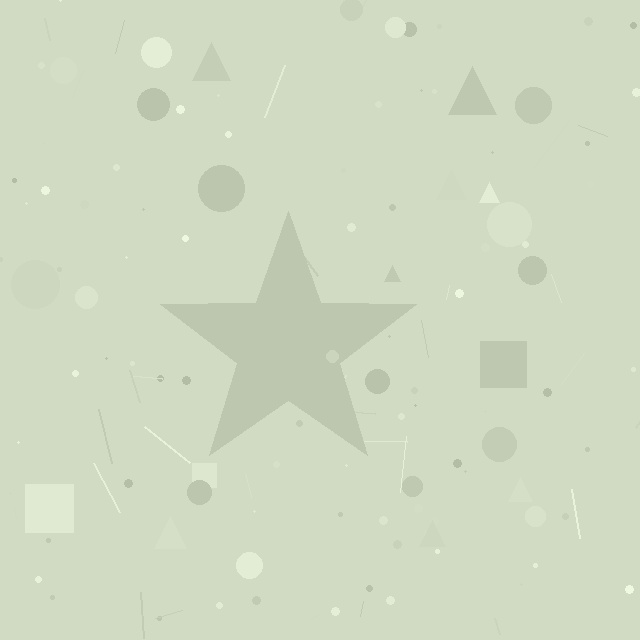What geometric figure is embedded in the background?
A star is embedded in the background.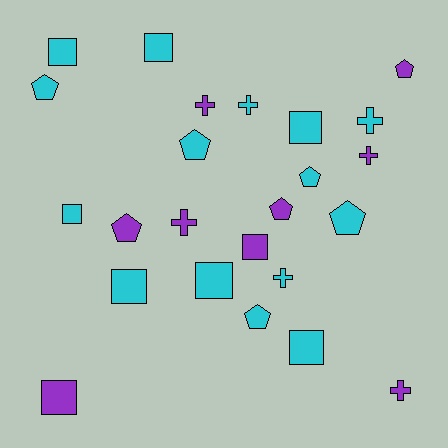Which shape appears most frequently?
Square, with 9 objects.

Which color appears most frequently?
Cyan, with 15 objects.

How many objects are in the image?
There are 24 objects.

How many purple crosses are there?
There are 4 purple crosses.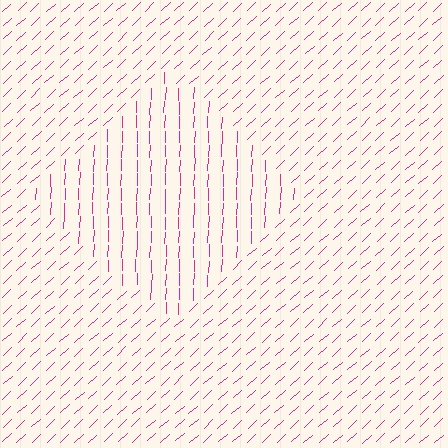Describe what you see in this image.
The image is filled with small magenta line segments. A diamond region in the image has lines oriented differently from the surrounding lines, creating a visible texture boundary.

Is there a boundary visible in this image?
Yes, there is a texture boundary formed by a change in line orientation.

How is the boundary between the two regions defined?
The boundary is defined purely by a change in line orientation (approximately 45 degrees difference). All lines are the same color and thickness.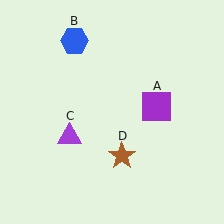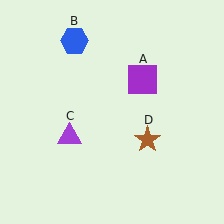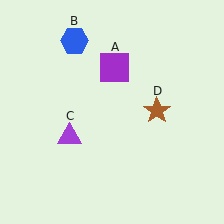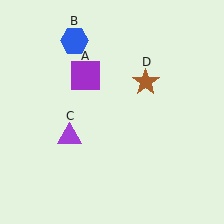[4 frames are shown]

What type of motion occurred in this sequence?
The purple square (object A), brown star (object D) rotated counterclockwise around the center of the scene.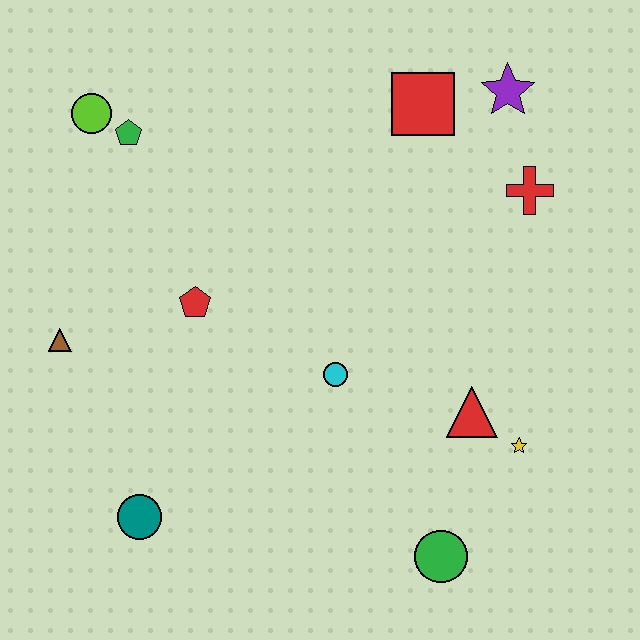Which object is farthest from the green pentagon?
The green circle is farthest from the green pentagon.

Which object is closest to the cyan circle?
The red triangle is closest to the cyan circle.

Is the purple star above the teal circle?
Yes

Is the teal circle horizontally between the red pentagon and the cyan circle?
No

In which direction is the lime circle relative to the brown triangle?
The lime circle is above the brown triangle.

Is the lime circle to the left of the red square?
Yes